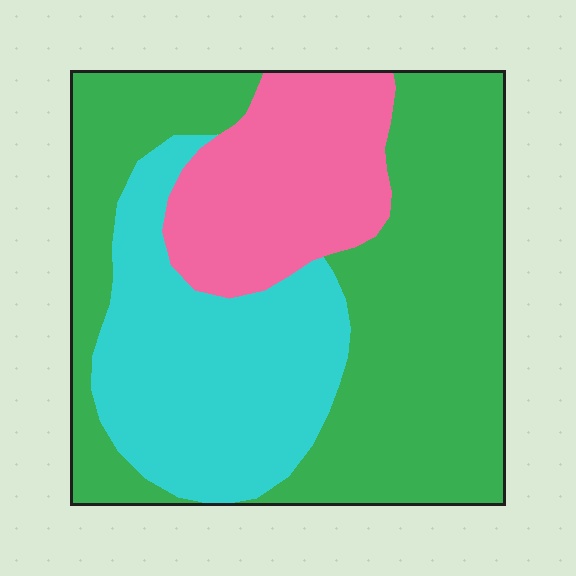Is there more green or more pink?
Green.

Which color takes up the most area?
Green, at roughly 50%.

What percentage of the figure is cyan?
Cyan takes up about one quarter (1/4) of the figure.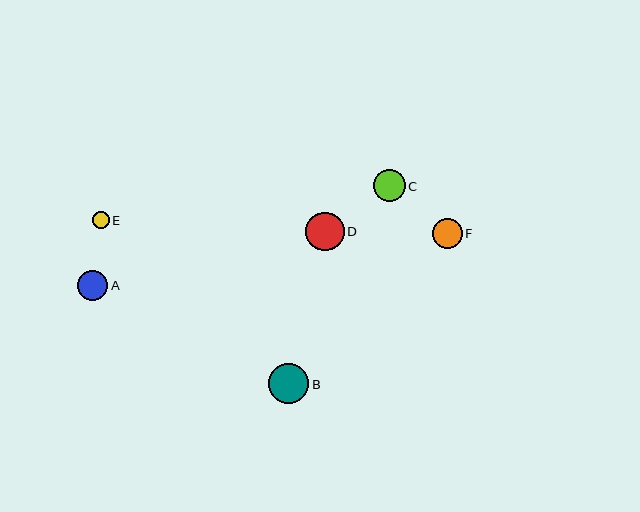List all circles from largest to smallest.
From largest to smallest: B, D, C, F, A, E.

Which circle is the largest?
Circle B is the largest with a size of approximately 40 pixels.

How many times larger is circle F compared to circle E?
Circle F is approximately 1.7 times the size of circle E.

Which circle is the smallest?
Circle E is the smallest with a size of approximately 17 pixels.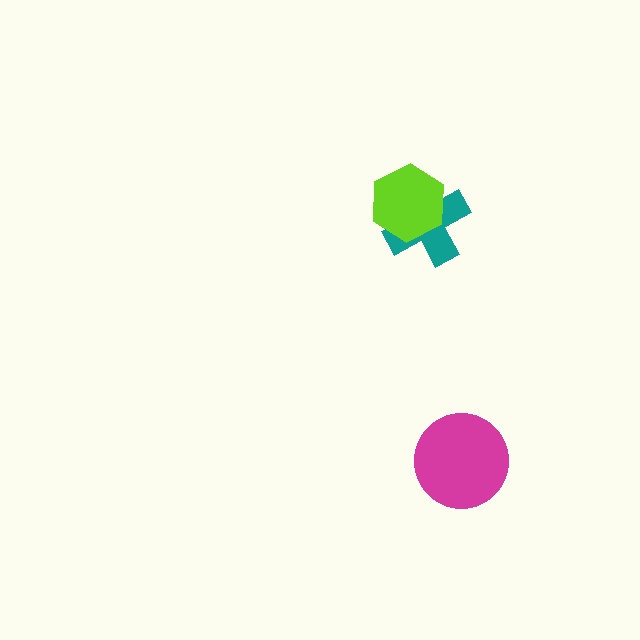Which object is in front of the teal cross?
The lime hexagon is in front of the teal cross.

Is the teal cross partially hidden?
Yes, it is partially covered by another shape.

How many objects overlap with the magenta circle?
0 objects overlap with the magenta circle.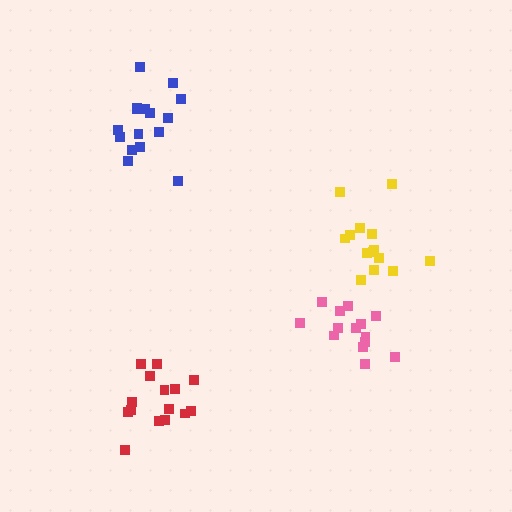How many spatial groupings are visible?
There are 4 spatial groupings.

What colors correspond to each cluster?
The clusters are colored: yellow, red, blue, pink.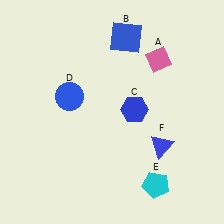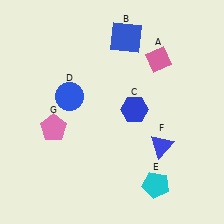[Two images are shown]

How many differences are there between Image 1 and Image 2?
There is 1 difference between the two images.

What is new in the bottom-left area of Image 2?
A pink pentagon (G) was added in the bottom-left area of Image 2.